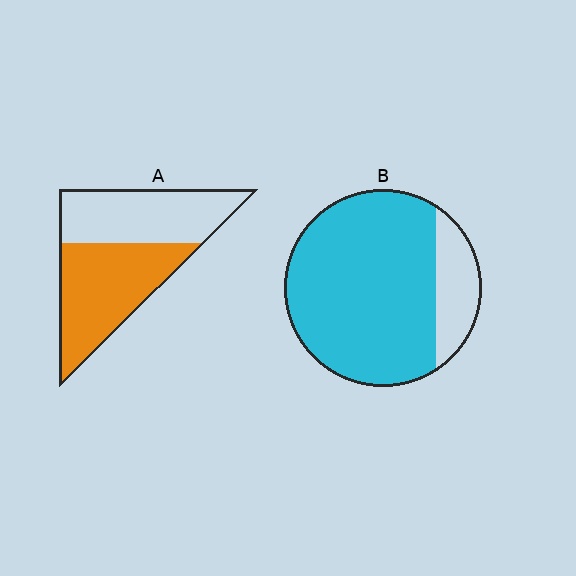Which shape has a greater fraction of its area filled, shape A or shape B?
Shape B.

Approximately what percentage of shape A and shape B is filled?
A is approximately 55% and B is approximately 80%.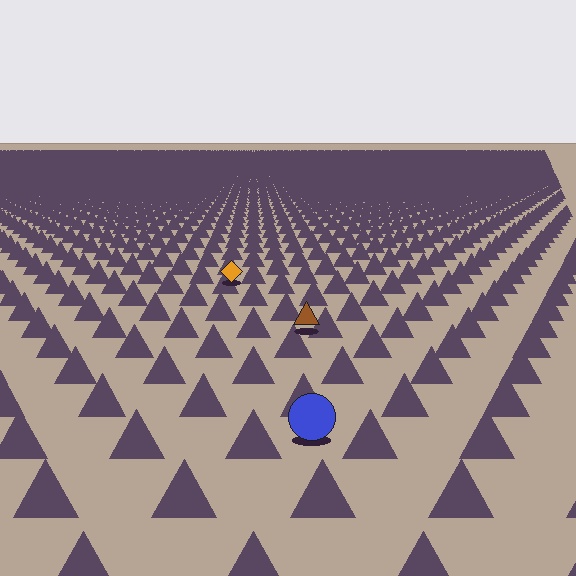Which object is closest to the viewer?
The blue circle is closest. The texture marks near it are larger and more spread out.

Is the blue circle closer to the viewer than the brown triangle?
Yes. The blue circle is closer — you can tell from the texture gradient: the ground texture is coarser near it.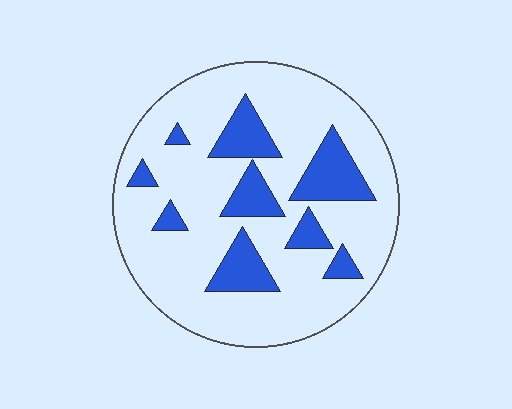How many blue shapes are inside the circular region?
9.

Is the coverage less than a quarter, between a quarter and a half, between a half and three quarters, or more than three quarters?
Less than a quarter.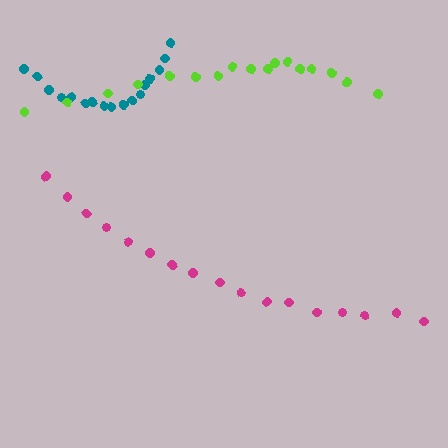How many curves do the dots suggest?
There are 3 distinct paths.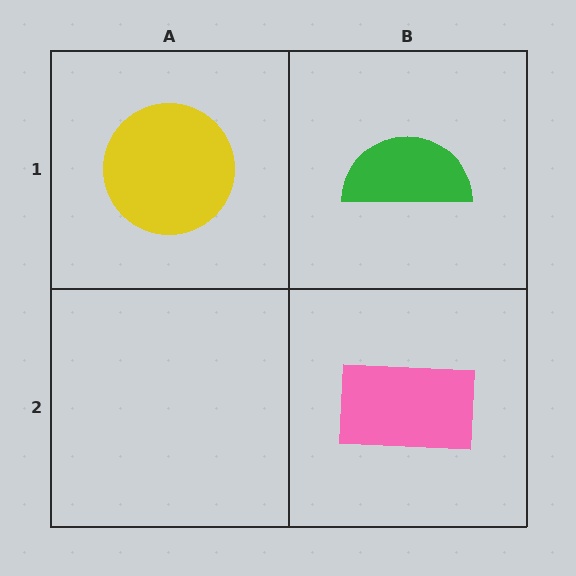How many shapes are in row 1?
2 shapes.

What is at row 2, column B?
A pink rectangle.